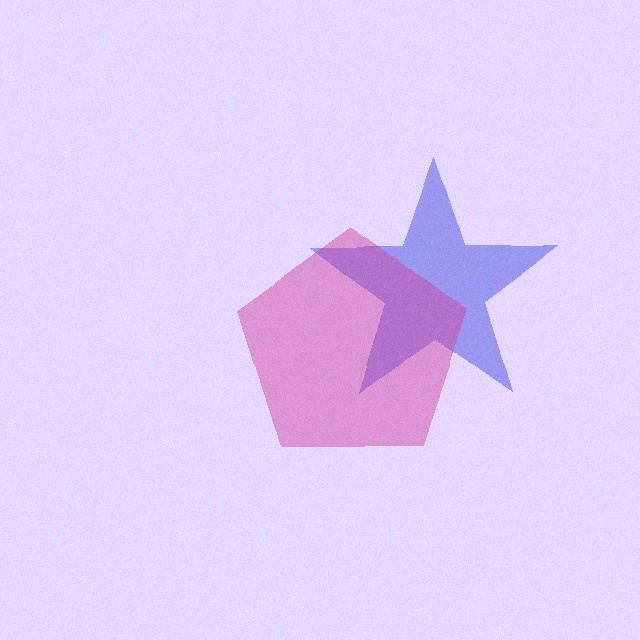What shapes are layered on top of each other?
The layered shapes are: a blue star, a magenta pentagon.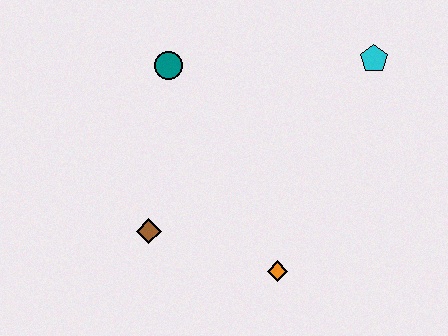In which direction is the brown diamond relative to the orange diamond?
The brown diamond is to the left of the orange diamond.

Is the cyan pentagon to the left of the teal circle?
No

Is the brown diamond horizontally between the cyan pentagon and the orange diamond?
No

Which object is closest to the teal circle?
The brown diamond is closest to the teal circle.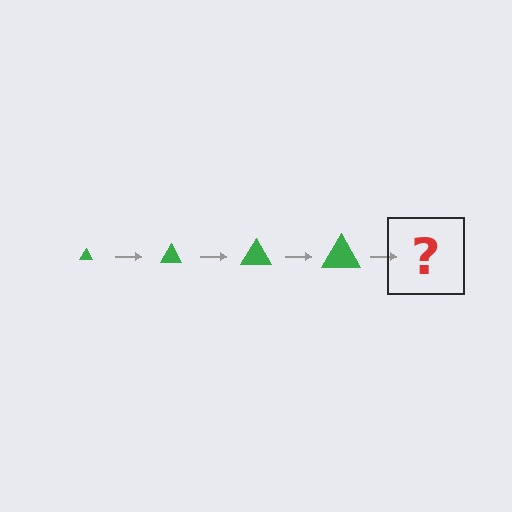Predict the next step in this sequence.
The next step is a green triangle, larger than the previous one.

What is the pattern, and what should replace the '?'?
The pattern is that the triangle gets progressively larger each step. The '?' should be a green triangle, larger than the previous one.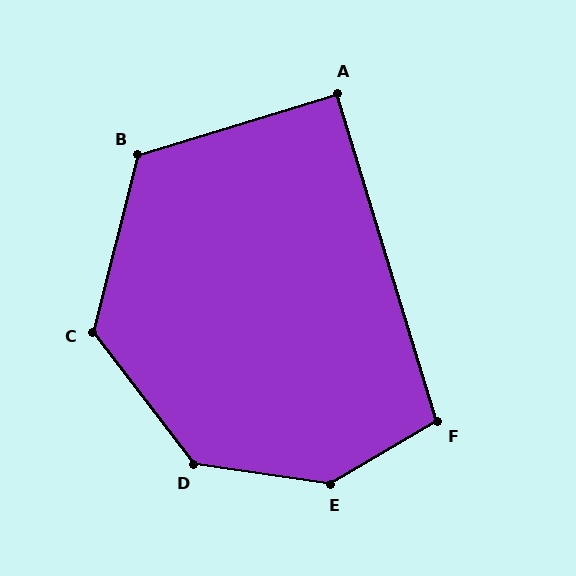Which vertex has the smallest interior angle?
A, at approximately 90 degrees.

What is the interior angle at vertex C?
Approximately 128 degrees (obtuse).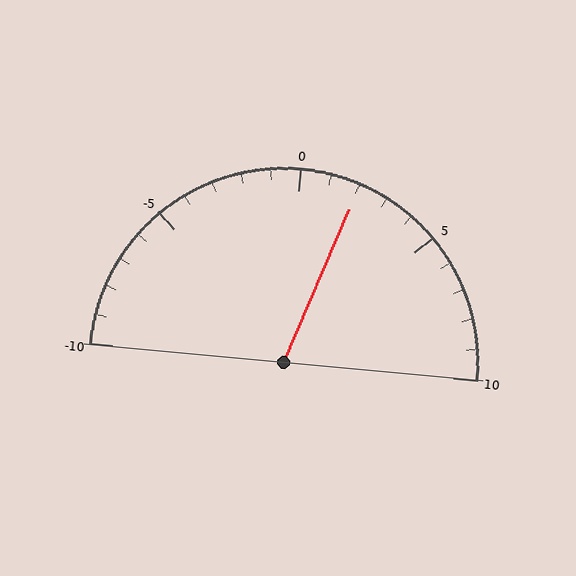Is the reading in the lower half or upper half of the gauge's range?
The reading is in the upper half of the range (-10 to 10).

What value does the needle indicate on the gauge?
The needle indicates approximately 2.